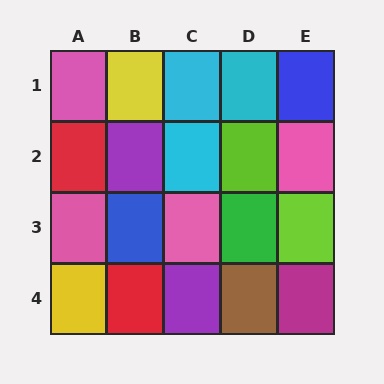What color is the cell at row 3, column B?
Blue.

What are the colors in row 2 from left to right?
Red, purple, cyan, lime, pink.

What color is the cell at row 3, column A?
Pink.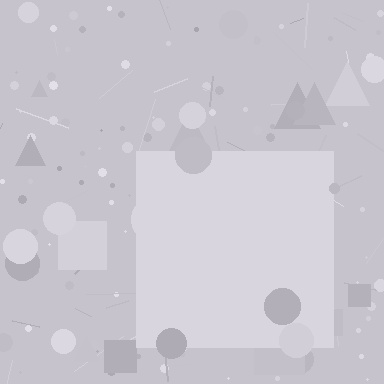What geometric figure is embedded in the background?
A square is embedded in the background.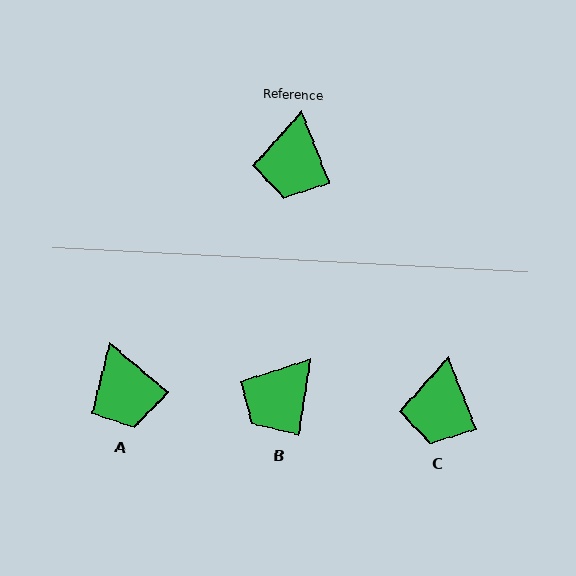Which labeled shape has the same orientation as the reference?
C.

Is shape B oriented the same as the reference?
No, it is off by about 30 degrees.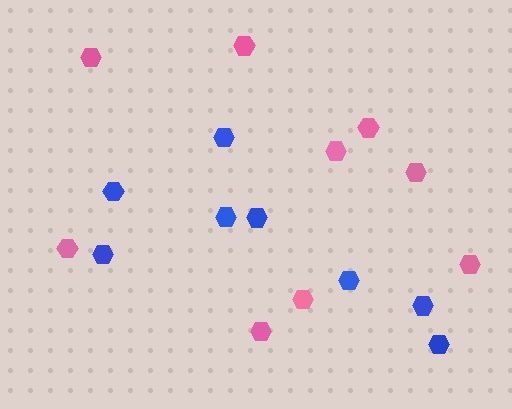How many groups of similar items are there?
There are 2 groups: one group of pink hexagons (9) and one group of blue hexagons (8).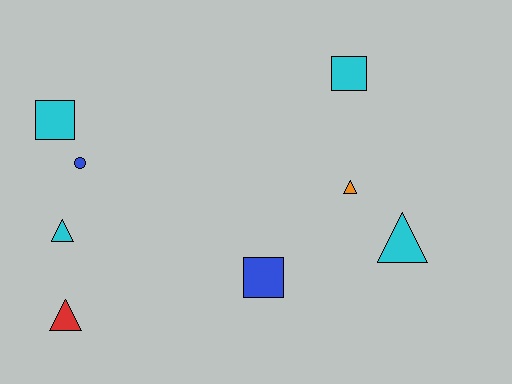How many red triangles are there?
There is 1 red triangle.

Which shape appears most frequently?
Triangle, with 4 objects.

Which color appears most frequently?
Cyan, with 4 objects.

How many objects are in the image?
There are 8 objects.